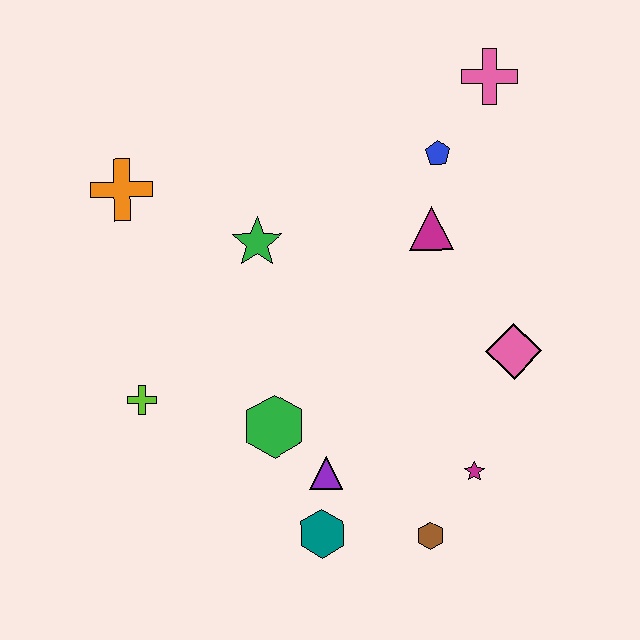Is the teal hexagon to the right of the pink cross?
No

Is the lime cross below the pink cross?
Yes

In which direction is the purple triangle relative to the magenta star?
The purple triangle is to the left of the magenta star.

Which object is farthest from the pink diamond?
The orange cross is farthest from the pink diamond.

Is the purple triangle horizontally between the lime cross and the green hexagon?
No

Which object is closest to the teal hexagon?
The purple triangle is closest to the teal hexagon.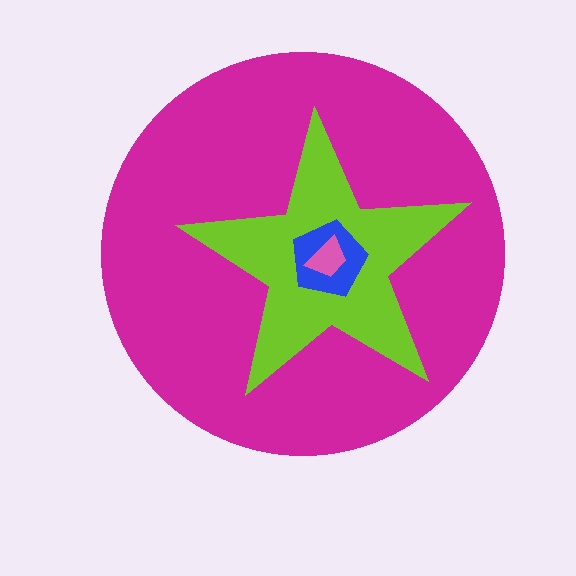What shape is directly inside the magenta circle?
The lime star.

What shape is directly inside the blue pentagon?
The pink trapezoid.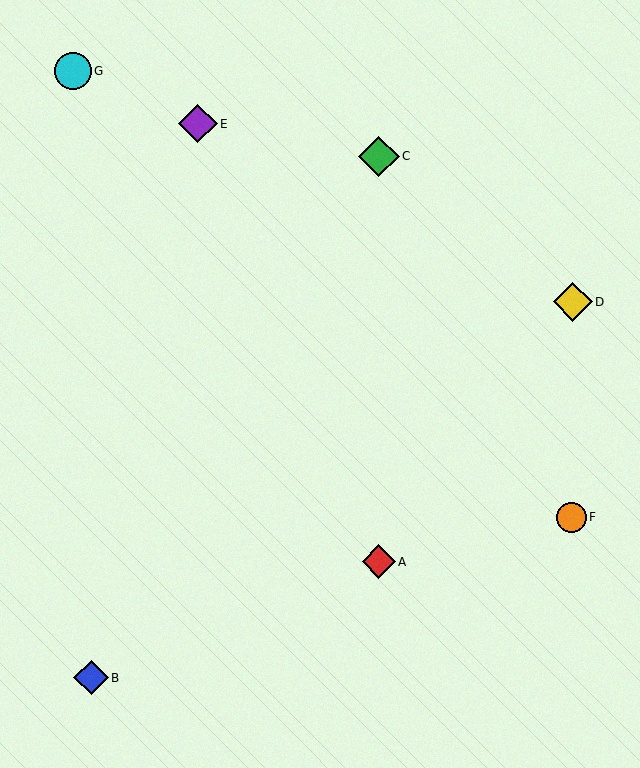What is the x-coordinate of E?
Object E is at x≈198.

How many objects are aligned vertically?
2 objects (A, C) are aligned vertically.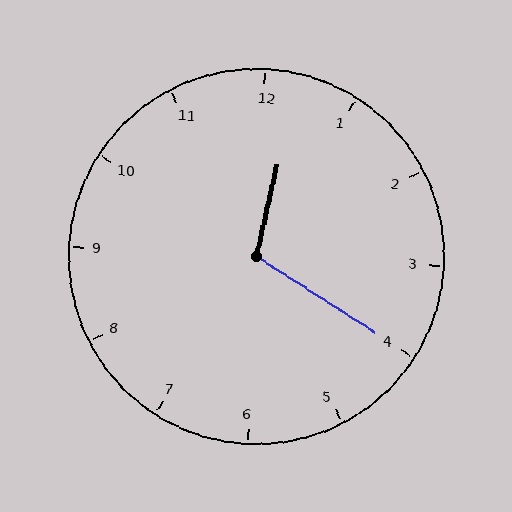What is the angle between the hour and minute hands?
Approximately 110 degrees.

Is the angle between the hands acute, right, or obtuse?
It is obtuse.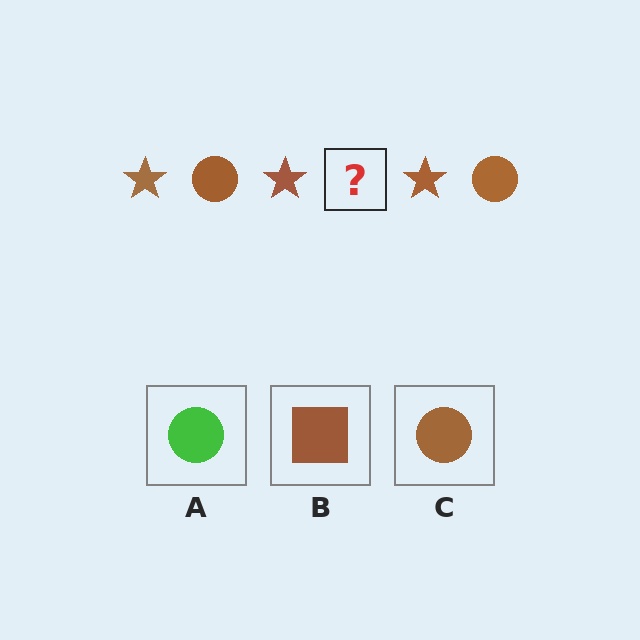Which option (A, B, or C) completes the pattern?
C.